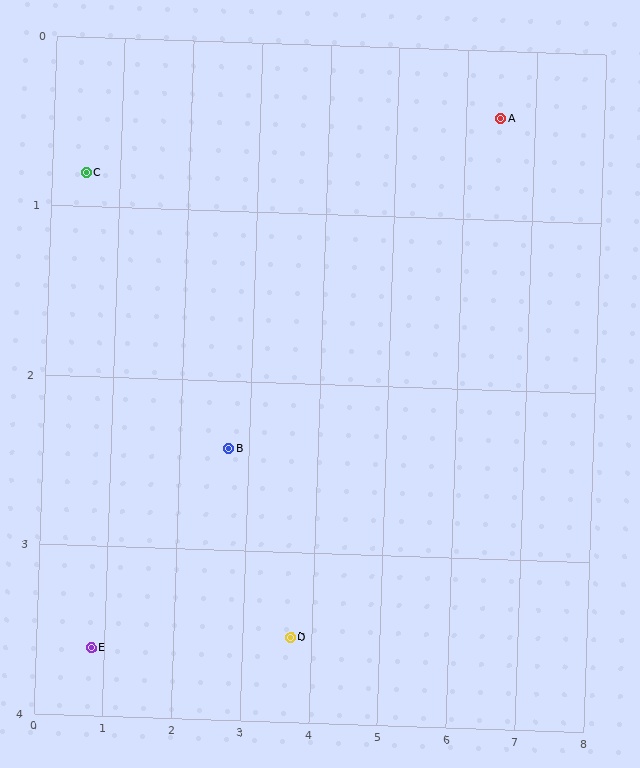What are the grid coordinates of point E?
Point E is at approximately (0.8, 3.6).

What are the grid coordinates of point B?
Point B is at approximately (2.7, 2.4).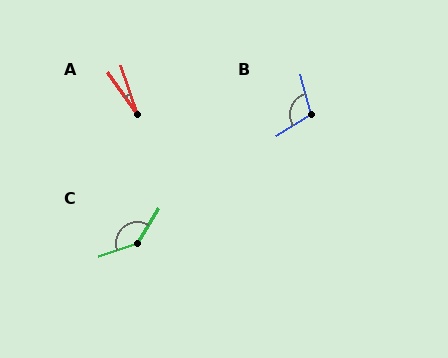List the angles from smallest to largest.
A (16°), B (107°), C (139°).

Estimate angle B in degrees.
Approximately 107 degrees.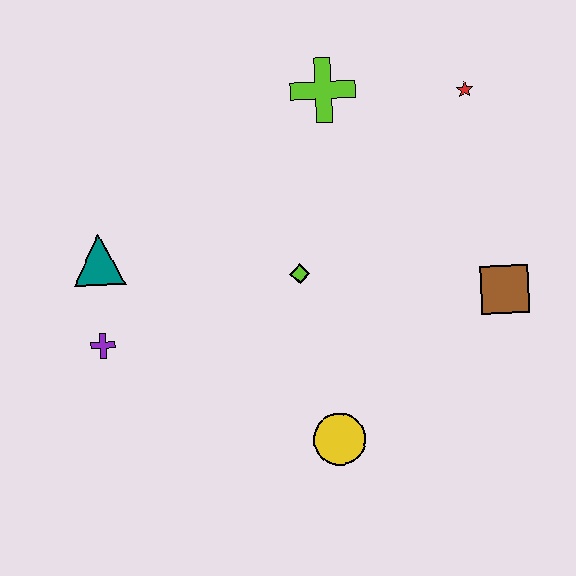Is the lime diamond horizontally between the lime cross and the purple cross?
Yes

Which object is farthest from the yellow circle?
The red star is farthest from the yellow circle.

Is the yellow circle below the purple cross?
Yes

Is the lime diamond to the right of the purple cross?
Yes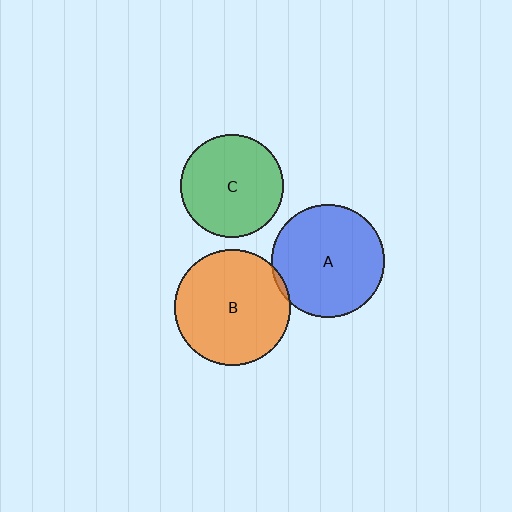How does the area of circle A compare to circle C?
Approximately 1.2 times.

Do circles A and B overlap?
Yes.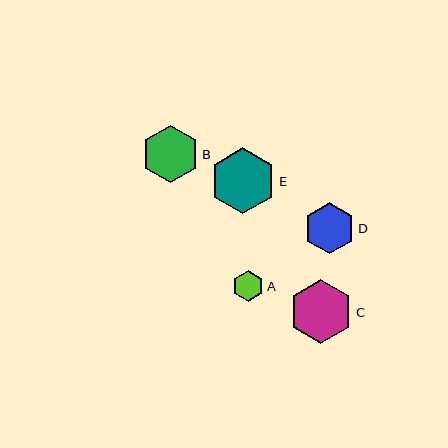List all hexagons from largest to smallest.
From largest to smallest: E, C, B, D, A.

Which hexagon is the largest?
Hexagon E is the largest with a size of approximately 66 pixels.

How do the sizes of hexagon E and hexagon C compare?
Hexagon E and hexagon C are approximately the same size.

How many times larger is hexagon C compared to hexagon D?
Hexagon C is approximately 1.3 times the size of hexagon D.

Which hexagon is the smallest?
Hexagon A is the smallest with a size of approximately 31 pixels.